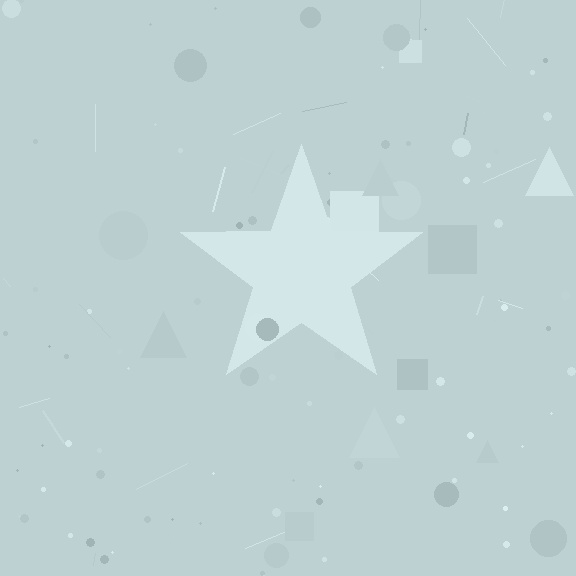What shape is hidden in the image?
A star is hidden in the image.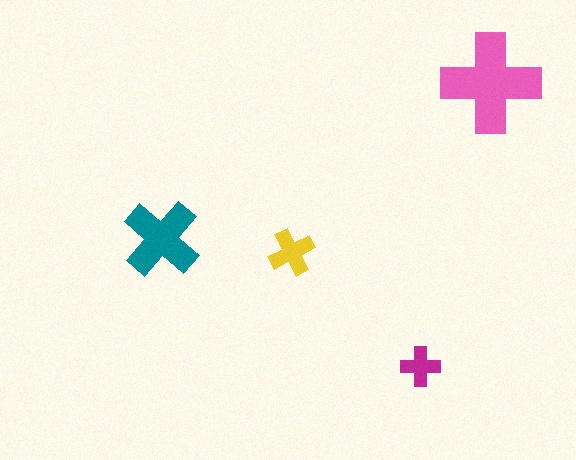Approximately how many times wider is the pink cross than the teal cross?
About 1.5 times wider.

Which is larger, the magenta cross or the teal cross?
The teal one.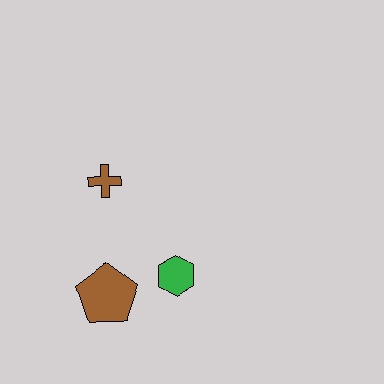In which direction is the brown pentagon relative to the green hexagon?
The brown pentagon is to the left of the green hexagon.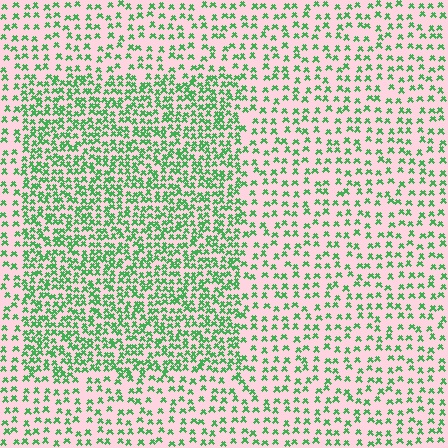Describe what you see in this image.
The image contains small green elements arranged at two different densities. A rectangle-shaped region is visible where the elements are more densely packed than the surrounding area.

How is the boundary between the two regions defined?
The boundary is defined by a change in element density (approximately 2.0x ratio). All elements are the same color, size, and shape.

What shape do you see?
I see a rectangle.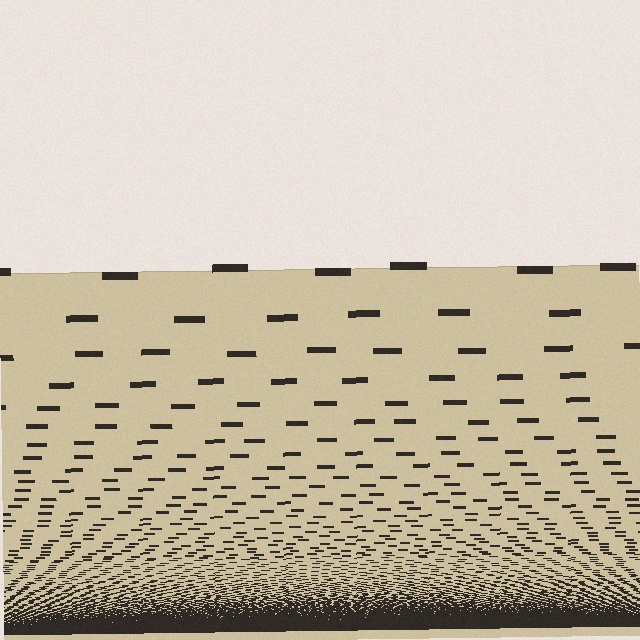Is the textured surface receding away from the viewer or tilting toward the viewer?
The surface appears to tilt toward the viewer. Texture elements get larger and sparser toward the top.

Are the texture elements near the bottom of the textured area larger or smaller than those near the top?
Smaller. The gradient is inverted — elements near the bottom are smaller and denser.